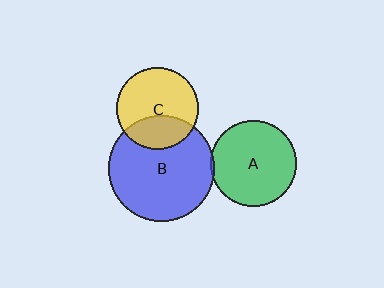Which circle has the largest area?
Circle B (blue).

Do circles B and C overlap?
Yes.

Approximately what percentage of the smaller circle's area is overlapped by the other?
Approximately 30%.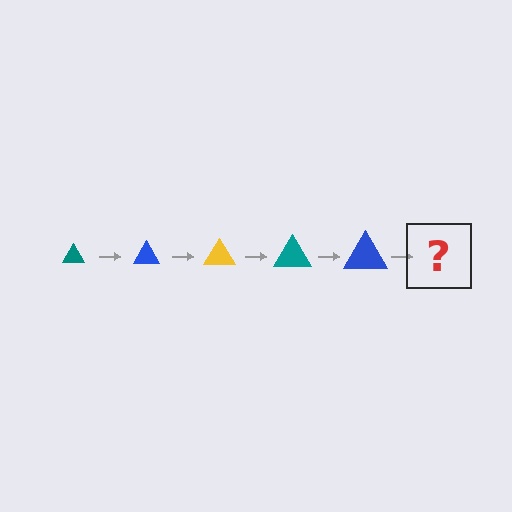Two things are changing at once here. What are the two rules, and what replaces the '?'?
The two rules are that the triangle grows larger each step and the color cycles through teal, blue, and yellow. The '?' should be a yellow triangle, larger than the previous one.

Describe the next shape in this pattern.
It should be a yellow triangle, larger than the previous one.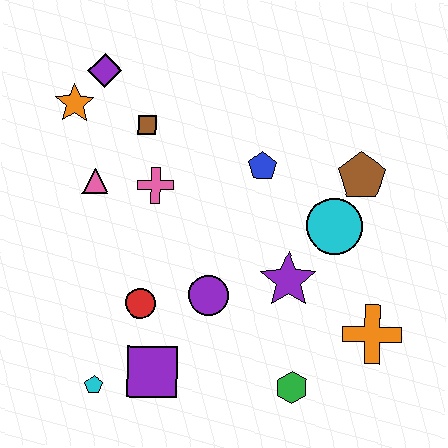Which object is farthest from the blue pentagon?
The cyan pentagon is farthest from the blue pentagon.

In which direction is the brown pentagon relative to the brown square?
The brown pentagon is to the right of the brown square.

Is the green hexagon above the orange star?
No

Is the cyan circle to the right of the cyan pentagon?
Yes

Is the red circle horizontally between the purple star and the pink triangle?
Yes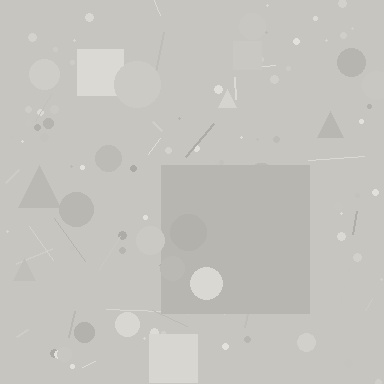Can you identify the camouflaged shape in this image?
The camouflaged shape is a square.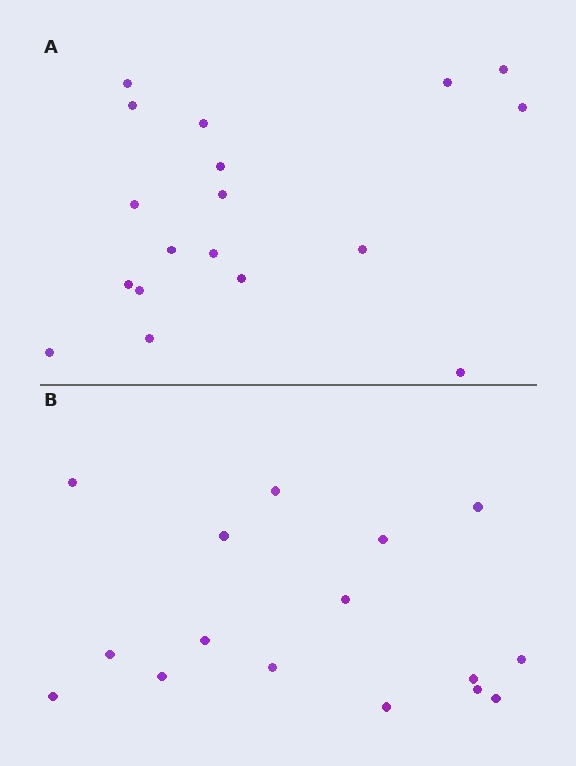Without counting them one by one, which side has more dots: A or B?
Region A (the top region) has more dots.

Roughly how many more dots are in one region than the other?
Region A has just a few more — roughly 2 or 3 more dots than region B.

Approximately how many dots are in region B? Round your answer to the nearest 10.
About 20 dots. (The exact count is 16, which rounds to 20.)